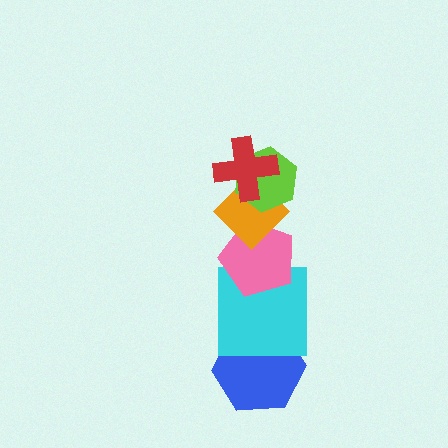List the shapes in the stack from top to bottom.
From top to bottom: the red cross, the lime hexagon, the orange diamond, the pink pentagon, the cyan square, the blue hexagon.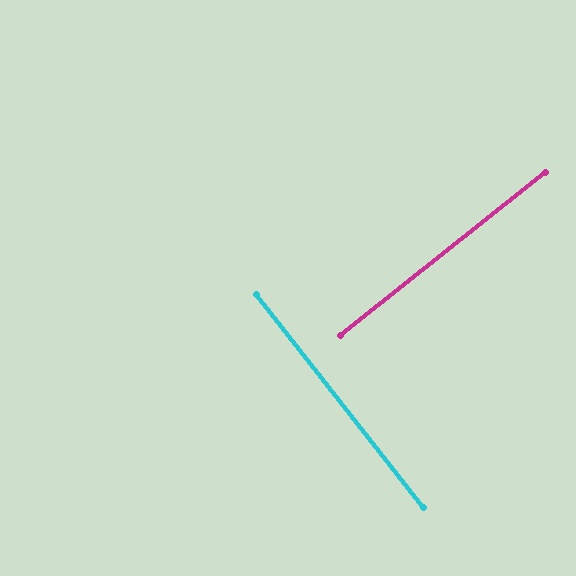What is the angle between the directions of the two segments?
Approximately 90 degrees.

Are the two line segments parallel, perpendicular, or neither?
Perpendicular — they meet at approximately 90°.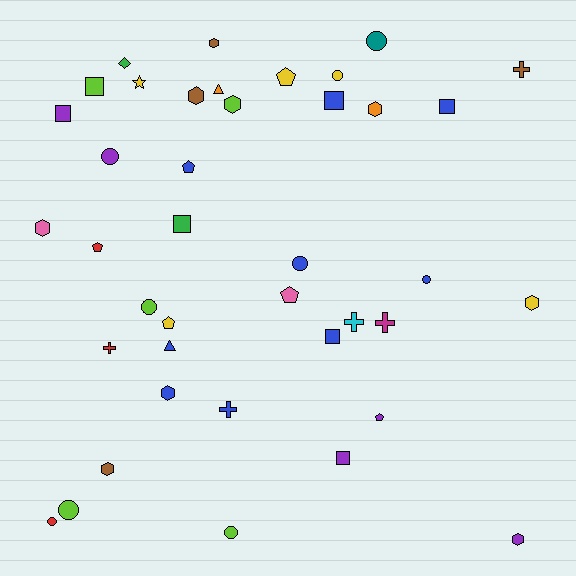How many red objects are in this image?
There are 3 red objects.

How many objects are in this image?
There are 40 objects.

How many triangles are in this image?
There are 2 triangles.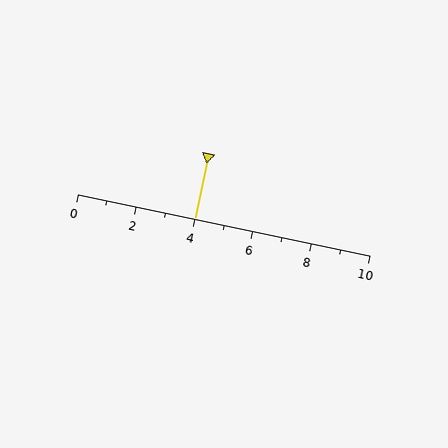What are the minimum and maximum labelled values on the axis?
The axis runs from 0 to 10.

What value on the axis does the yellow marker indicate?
The marker indicates approximately 4.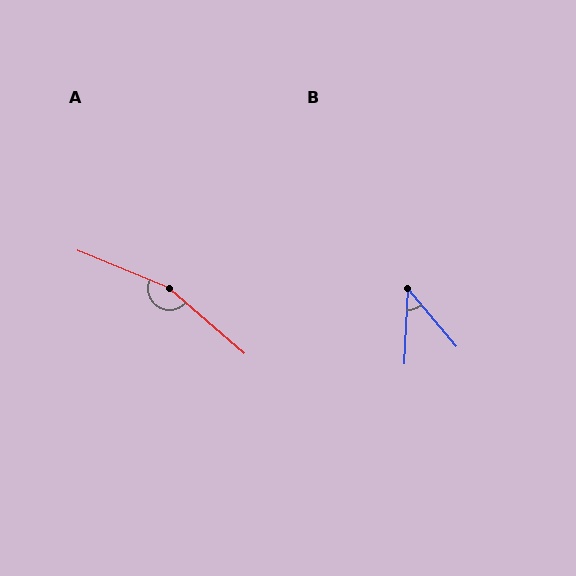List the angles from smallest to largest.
B (43°), A (162°).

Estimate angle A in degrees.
Approximately 162 degrees.